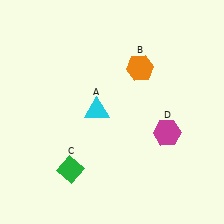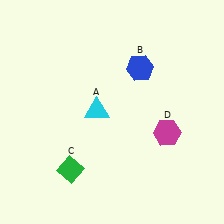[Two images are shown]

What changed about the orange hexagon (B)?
In Image 1, B is orange. In Image 2, it changed to blue.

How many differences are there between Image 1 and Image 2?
There is 1 difference between the two images.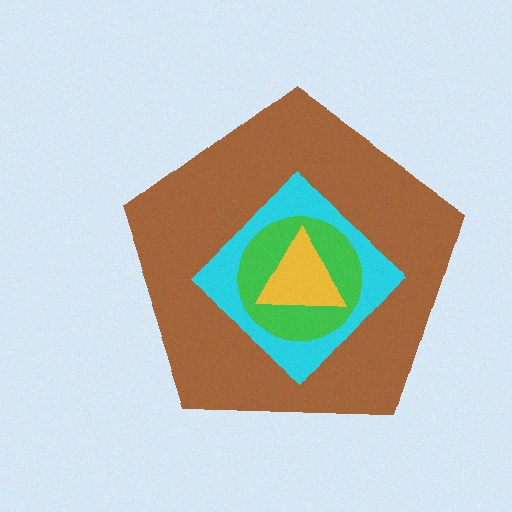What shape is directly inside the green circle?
The yellow triangle.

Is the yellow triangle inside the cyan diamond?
Yes.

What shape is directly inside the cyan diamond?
The green circle.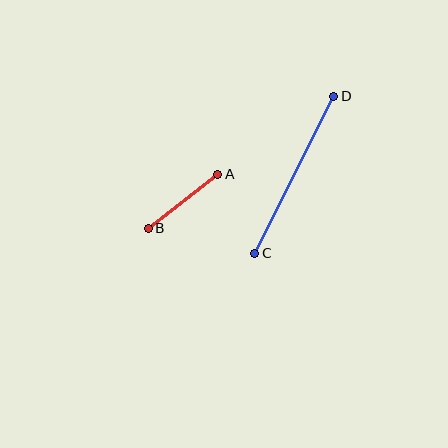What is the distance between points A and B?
The distance is approximately 88 pixels.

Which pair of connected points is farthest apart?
Points C and D are farthest apart.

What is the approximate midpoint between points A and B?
The midpoint is at approximately (183, 201) pixels.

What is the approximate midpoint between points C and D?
The midpoint is at approximately (294, 175) pixels.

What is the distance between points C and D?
The distance is approximately 176 pixels.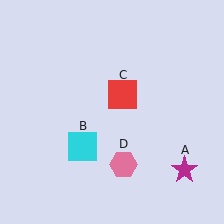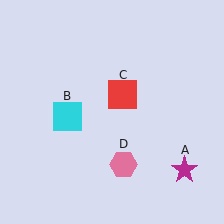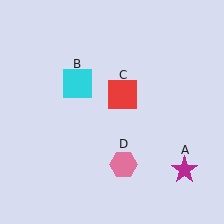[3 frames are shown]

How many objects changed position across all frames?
1 object changed position: cyan square (object B).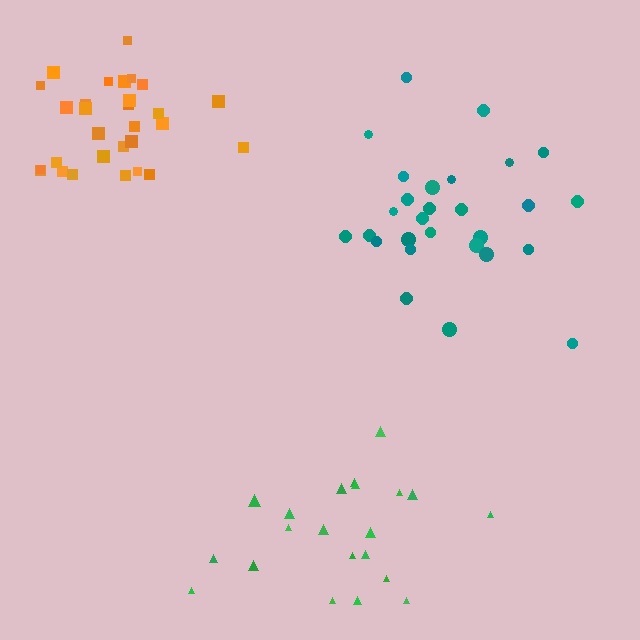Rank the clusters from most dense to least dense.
orange, teal, green.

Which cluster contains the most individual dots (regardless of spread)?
Orange (29).